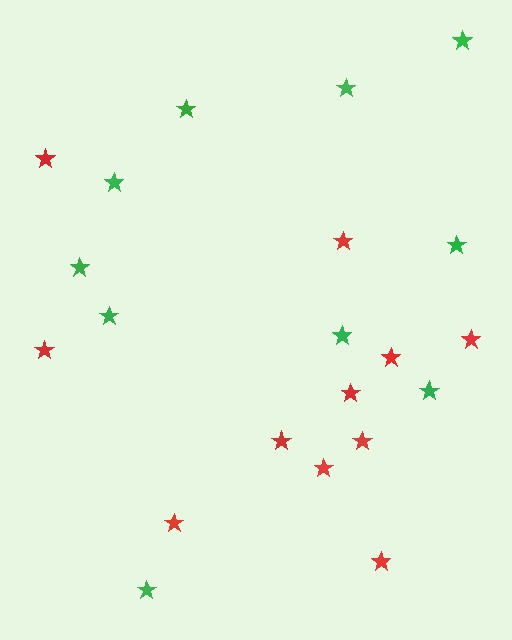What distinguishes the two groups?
There are 2 groups: one group of red stars (11) and one group of green stars (10).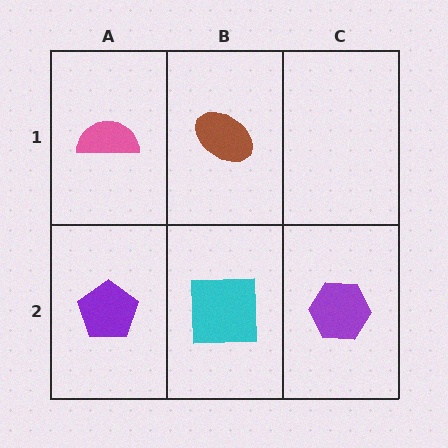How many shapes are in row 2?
3 shapes.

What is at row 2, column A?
A purple pentagon.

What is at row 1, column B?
A brown ellipse.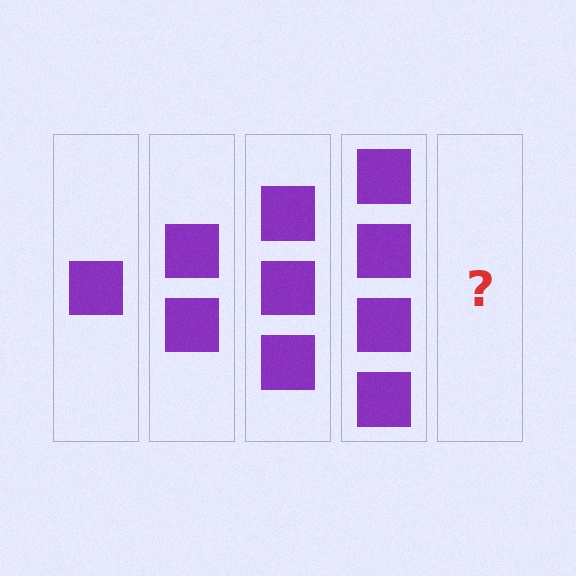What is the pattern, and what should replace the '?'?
The pattern is that each step adds one more square. The '?' should be 5 squares.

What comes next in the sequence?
The next element should be 5 squares.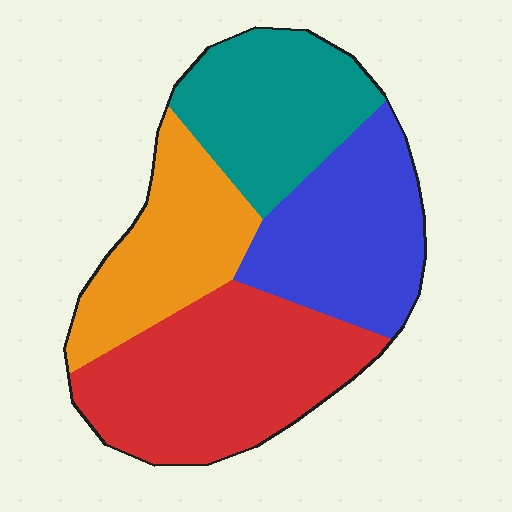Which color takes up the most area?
Red, at roughly 35%.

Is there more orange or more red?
Red.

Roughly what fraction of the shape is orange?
Orange covers 21% of the shape.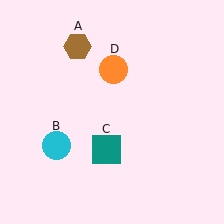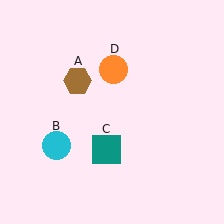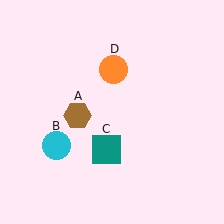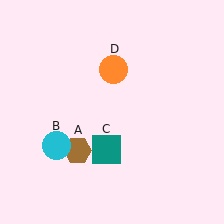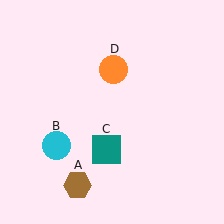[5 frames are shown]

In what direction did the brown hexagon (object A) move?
The brown hexagon (object A) moved down.